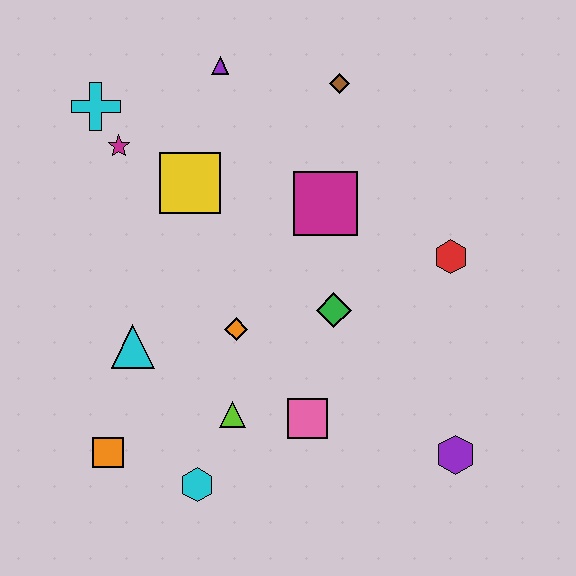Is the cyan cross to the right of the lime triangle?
No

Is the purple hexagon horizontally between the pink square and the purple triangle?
No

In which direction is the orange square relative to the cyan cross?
The orange square is below the cyan cross.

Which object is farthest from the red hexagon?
The orange square is farthest from the red hexagon.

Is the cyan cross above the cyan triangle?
Yes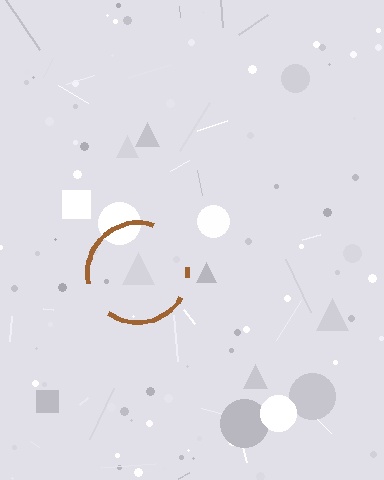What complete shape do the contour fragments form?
The contour fragments form a circle.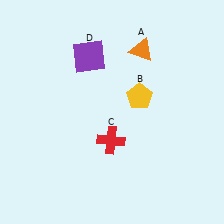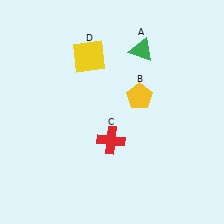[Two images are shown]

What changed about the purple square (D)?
In Image 1, D is purple. In Image 2, it changed to yellow.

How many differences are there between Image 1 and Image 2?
There are 2 differences between the two images.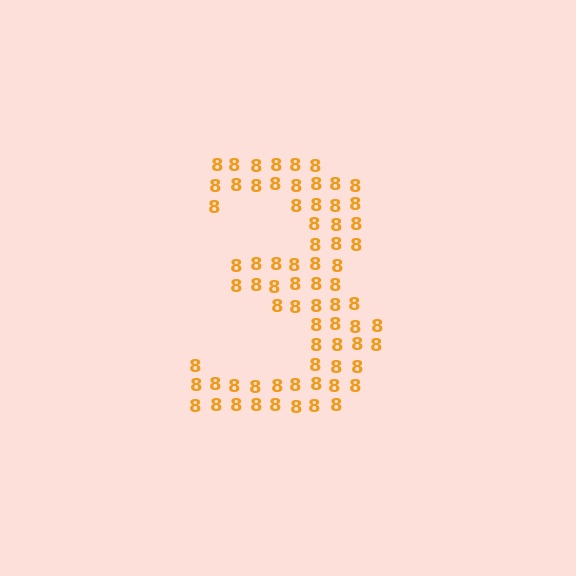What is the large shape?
The large shape is the digit 3.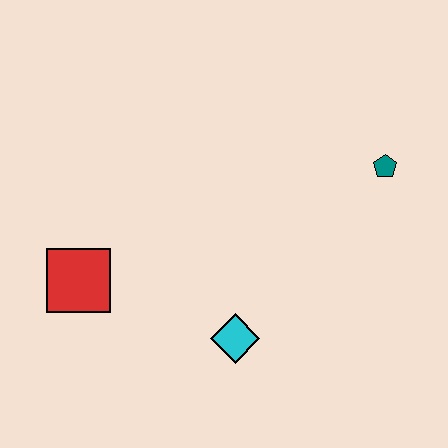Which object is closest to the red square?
The cyan diamond is closest to the red square.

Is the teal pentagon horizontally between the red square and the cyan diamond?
No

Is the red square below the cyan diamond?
No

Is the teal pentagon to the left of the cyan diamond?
No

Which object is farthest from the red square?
The teal pentagon is farthest from the red square.